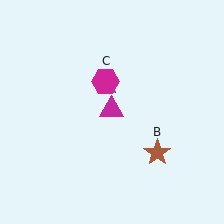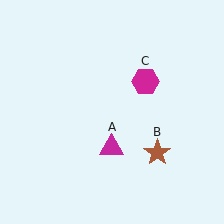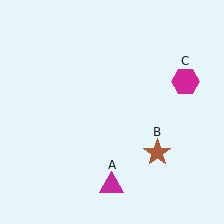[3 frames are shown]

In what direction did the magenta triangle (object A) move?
The magenta triangle (object A) moved down.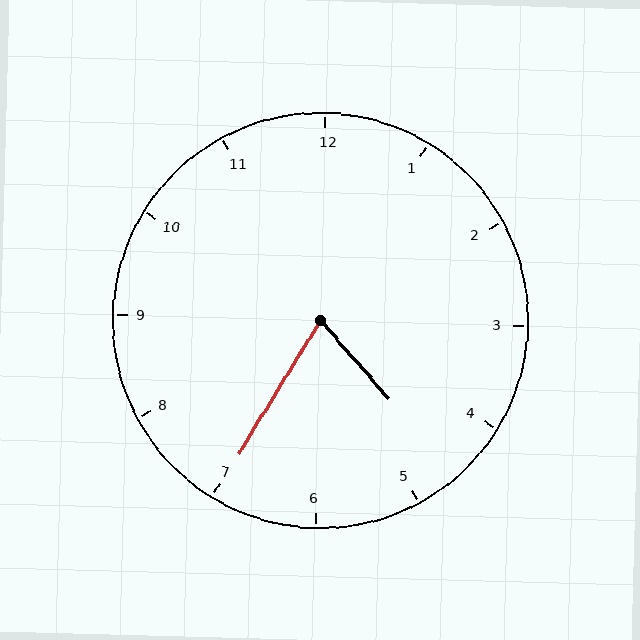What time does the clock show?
4:35.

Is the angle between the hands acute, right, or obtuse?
It is acute.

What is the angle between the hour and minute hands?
Approximately 72 degrees.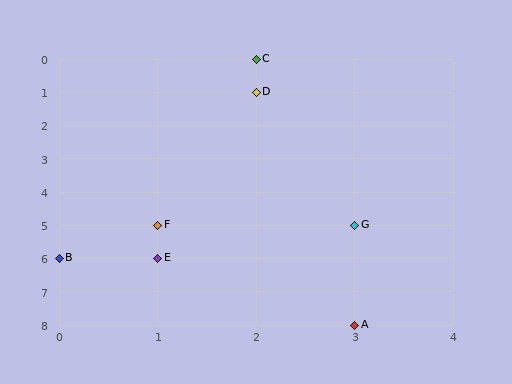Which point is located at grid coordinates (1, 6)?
Point E is at (1, 6).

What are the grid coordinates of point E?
Point E is at grid coordinates (1, 6).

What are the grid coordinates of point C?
Point C is at grid coordinates (2, 0).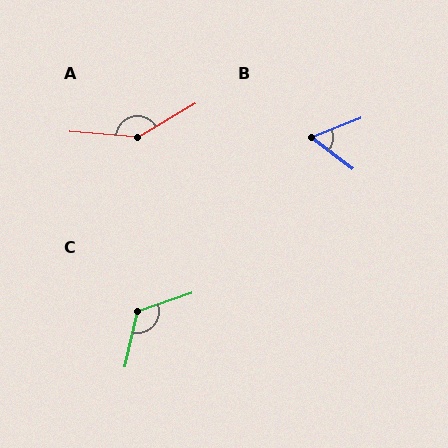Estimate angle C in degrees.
Approximately 121 degrees.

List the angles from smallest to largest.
B (59°), C (121°), A (145°).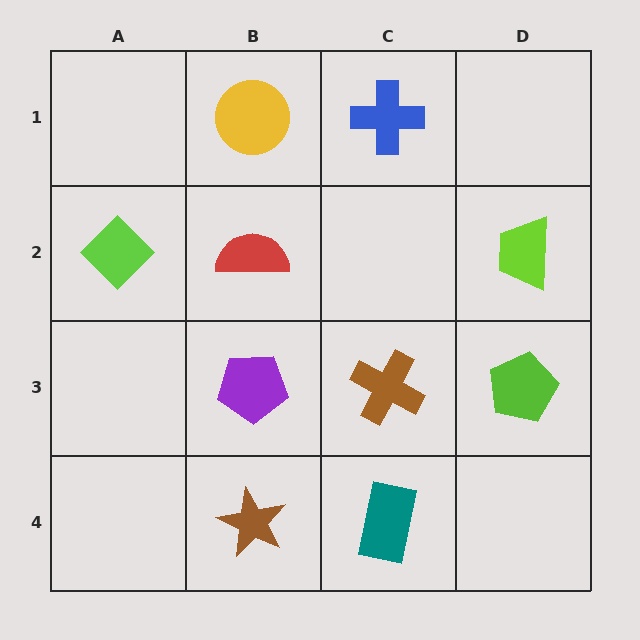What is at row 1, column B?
A yellow circle.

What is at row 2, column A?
A lime diamond.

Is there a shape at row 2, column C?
No, that cell is empty.